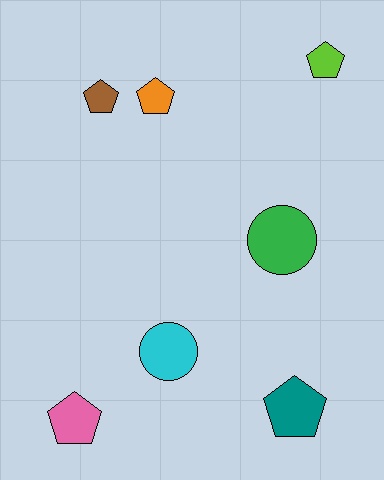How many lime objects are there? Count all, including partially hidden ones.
There is 1 lime object.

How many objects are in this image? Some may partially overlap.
There are 7 objects.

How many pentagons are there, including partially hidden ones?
There are 5 pentagons.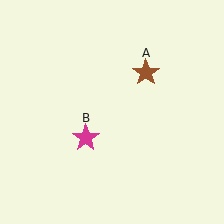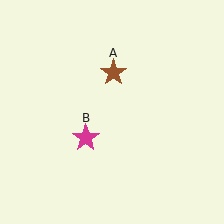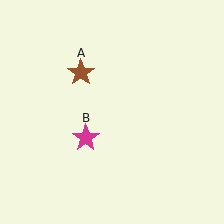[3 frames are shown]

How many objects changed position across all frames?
1 object changed position: brown star (object A).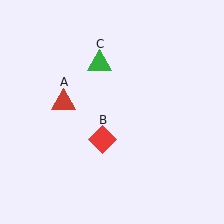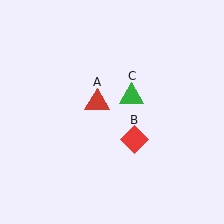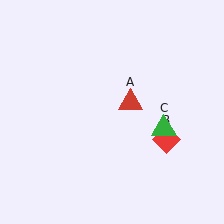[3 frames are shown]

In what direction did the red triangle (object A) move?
The red triangle (object A) moved right.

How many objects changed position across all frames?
3 objects changed position: red triangle (object A), red diamond (object B), green triangle (object C).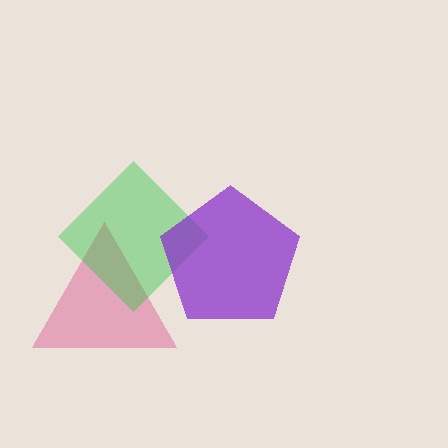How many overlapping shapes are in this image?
There are 3 overlapping shapes in the image.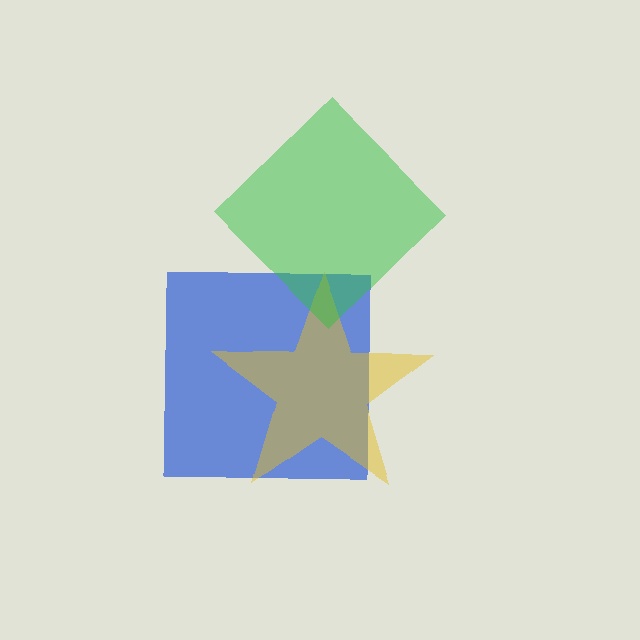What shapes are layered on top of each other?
The layered shapes are: a blue square, a yellow star, a green diamond.